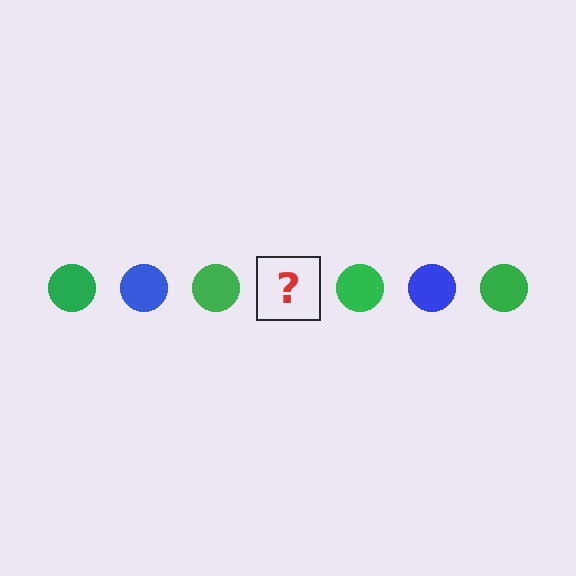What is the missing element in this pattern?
The missing element is a blue circle.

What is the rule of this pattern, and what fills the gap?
The rule is that the pattern cycles through green, blue circles. The gap should be filled with a blue circle.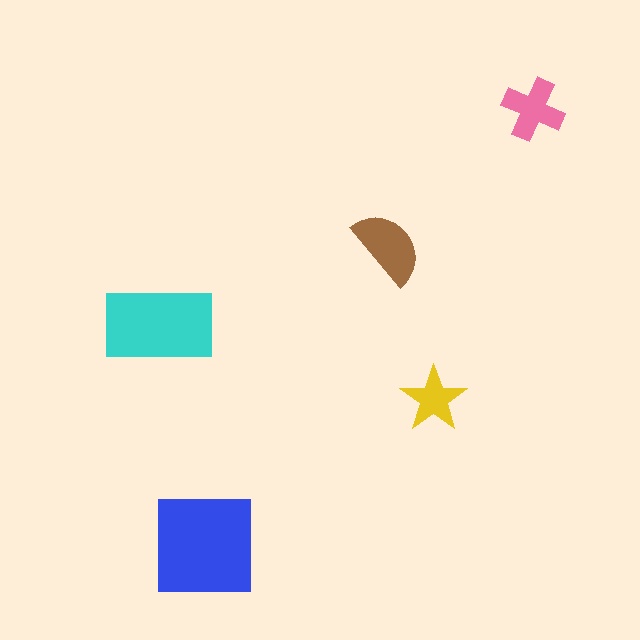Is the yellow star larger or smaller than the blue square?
Smaller.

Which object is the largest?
The blue square.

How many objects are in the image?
There are 5 objects in the image.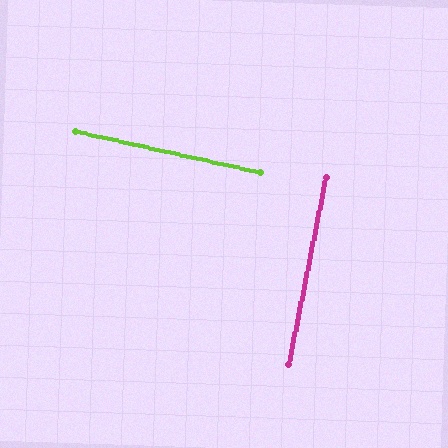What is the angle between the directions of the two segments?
Approximately 89 degrees.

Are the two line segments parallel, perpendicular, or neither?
Perpendicular — they meet at approximately 89°.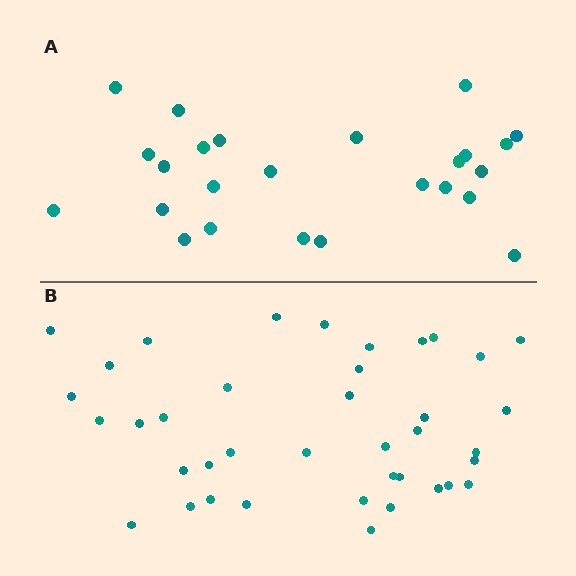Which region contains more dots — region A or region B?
Region B (the bottom region) has more dots.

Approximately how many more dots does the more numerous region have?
Region B has approximately 15 more dots than region A.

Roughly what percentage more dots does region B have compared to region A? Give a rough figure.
About 55% more.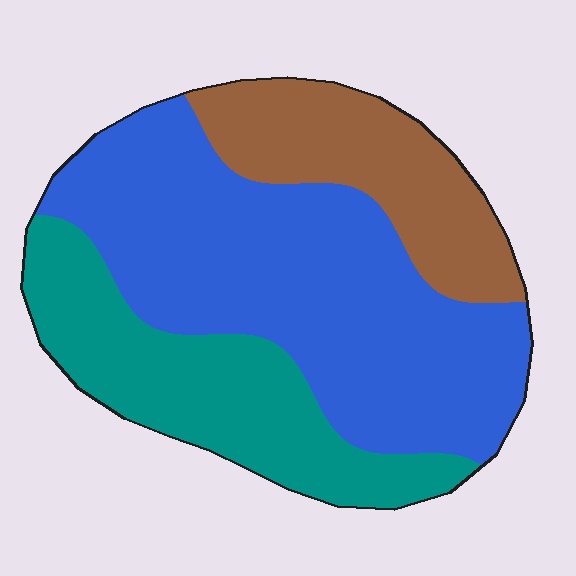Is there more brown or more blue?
Blue.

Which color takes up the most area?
Blue, at roughly 50%.